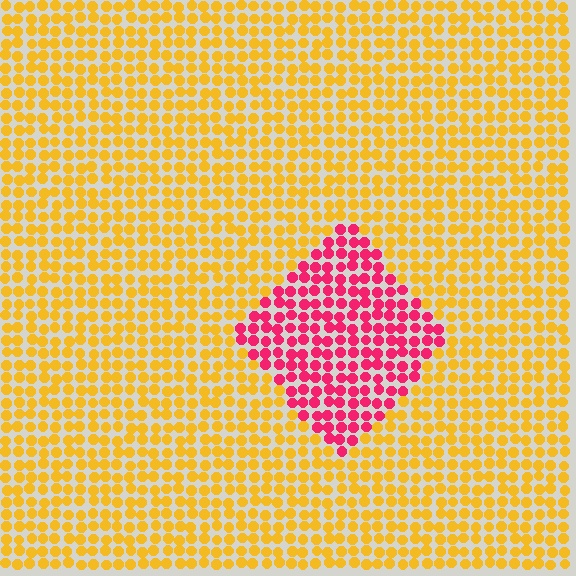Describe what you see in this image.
The image is filled with small yellow elements in a uniform arrangement. A diamond-shaped region is visible where the elements are tinted to a slightly different hue, forming a subtle color boundary.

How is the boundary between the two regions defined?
The boundary is defined purely by a slight shift in hue (about 65 degrees). Spacing, size, and orientation are identical on both sides.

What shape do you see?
I see a diamond.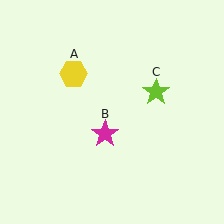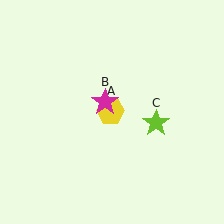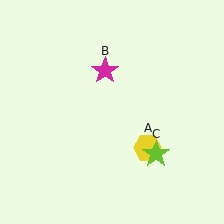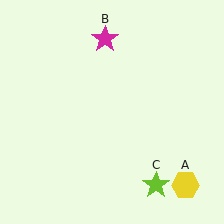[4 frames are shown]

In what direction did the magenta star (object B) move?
The magenta star (object B) moved up.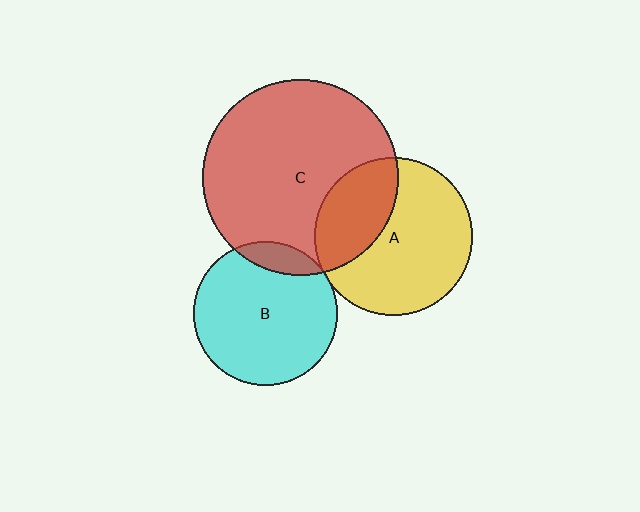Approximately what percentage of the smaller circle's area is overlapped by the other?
Approximately 10%.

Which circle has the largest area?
Circle C (red).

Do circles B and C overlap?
Yes.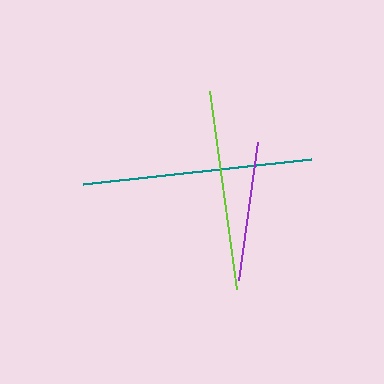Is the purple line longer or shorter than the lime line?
The lime line is longer than the purple line.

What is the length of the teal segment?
The teal segment is approximately 230 pixels long.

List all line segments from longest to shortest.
From longest to shortest: teal, lime, purple.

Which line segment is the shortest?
The purple line is the shortest at approximately 139 pixels.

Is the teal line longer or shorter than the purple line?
The teal line is longer than the purple line.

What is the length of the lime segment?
The lime segment is approximately 200 pixels long.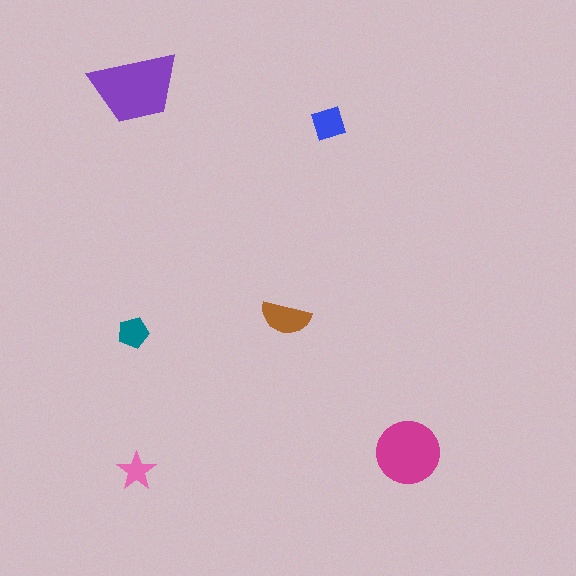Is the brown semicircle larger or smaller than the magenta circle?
Smaller.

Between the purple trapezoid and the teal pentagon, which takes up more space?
The purple trapezoid.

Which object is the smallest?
The pink star.